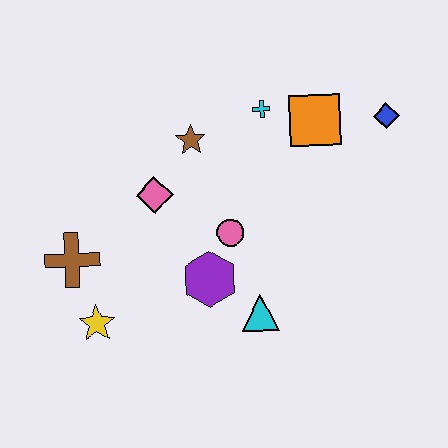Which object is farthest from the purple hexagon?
The blue diamond is farthest from the purple hexagon.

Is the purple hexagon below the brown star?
Yes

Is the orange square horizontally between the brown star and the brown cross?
No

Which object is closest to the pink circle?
The purple hexagon is closest to the pink circle.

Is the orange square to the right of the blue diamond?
No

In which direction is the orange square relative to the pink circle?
The orange square is above the pink circle.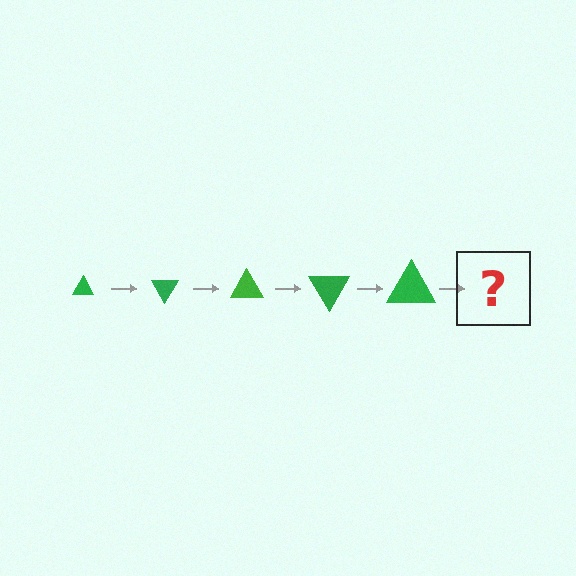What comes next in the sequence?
The next element should be a triangle, larger than the previous one and rotated 300 degrees from the start.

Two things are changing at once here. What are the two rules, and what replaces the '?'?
The two rules are that the triangle grows larger each step and it rotates 60 degrees each step. The '?' should be a triangle, larger than the previous one and rotated 300 degrees from the start.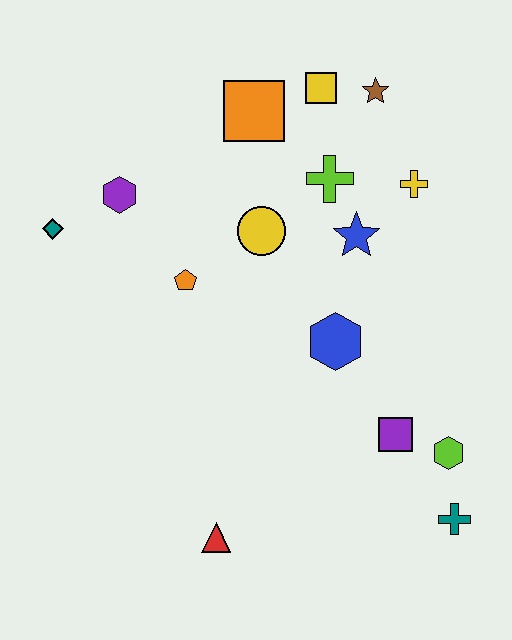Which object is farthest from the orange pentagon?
The teal cross is farthest from the orange pentagon.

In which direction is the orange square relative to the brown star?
The orange square is to the left of the brown star.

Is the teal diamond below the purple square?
No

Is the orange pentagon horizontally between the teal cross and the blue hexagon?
No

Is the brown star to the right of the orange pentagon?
Yes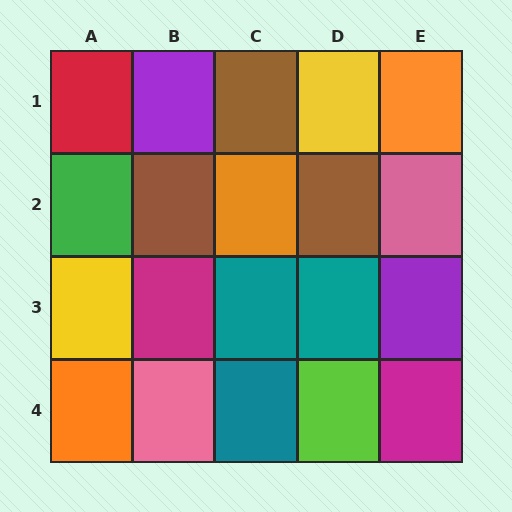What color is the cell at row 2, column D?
Brown.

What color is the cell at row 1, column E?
Orange.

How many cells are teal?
3 cells are teal.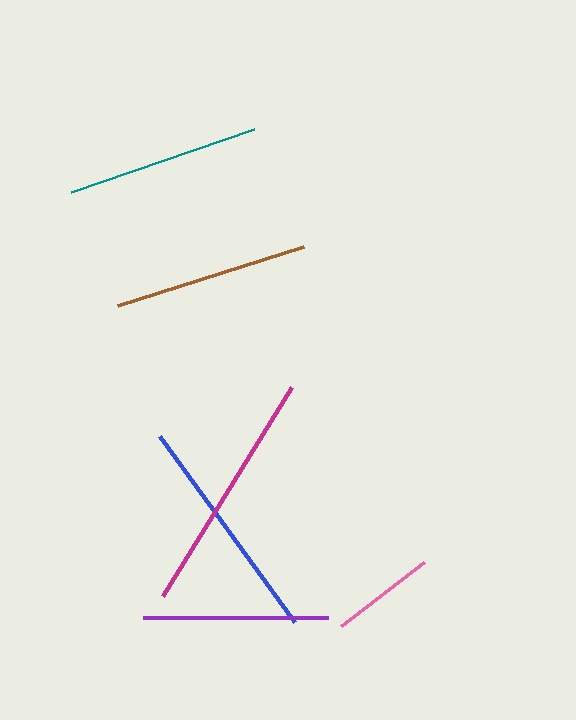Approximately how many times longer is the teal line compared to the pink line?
The teal line is approximately 1.9 times the length of the pink line.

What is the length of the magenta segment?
The magenta segment is approximately 246 pixels long.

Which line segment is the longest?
The magenta line is the longest at approximately 246 pixels.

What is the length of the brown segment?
The brown segment is approximately 195 pixels long.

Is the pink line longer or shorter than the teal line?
The teal line is longer than the pink line.